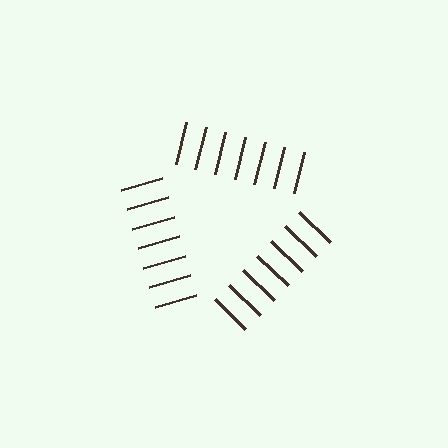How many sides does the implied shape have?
3 sides — the line-ends trace a triangle.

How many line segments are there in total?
21 — 7 along each of the 3 edges.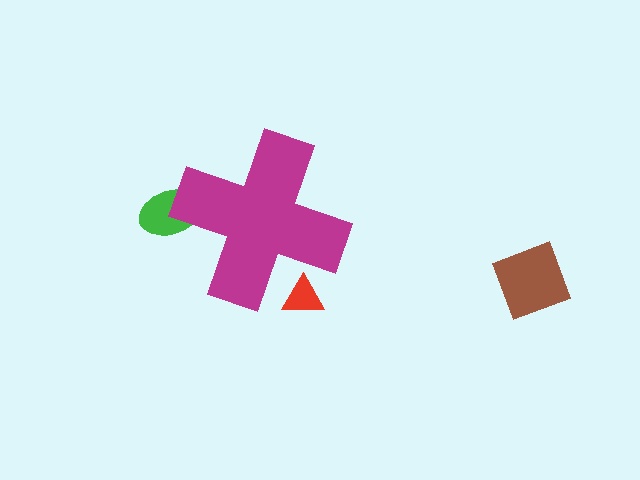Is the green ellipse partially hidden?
Yes, the green ellipse is partially hidden behind the magenta cross.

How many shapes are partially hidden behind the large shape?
2 shapes are partially hidden.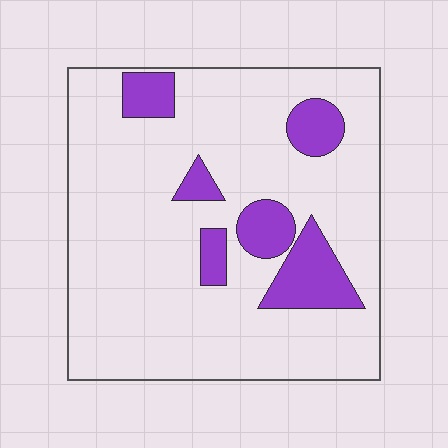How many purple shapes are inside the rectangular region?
6.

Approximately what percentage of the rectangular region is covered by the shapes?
Approximately 15%.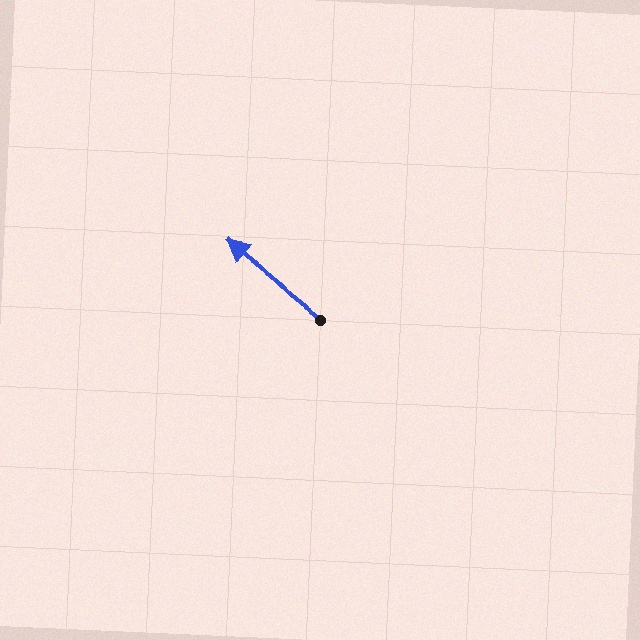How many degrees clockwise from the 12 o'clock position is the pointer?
Approximately 309 degrees.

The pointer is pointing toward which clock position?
Roughly 10 o'clock.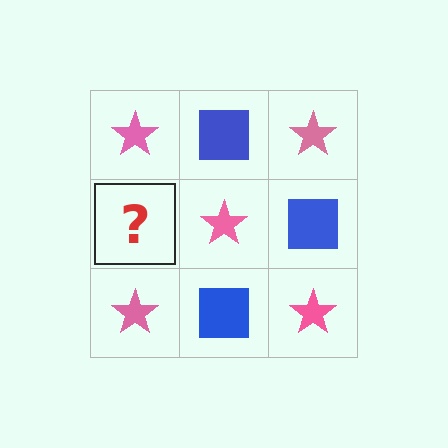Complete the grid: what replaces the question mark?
The question mark should be replaced with a blue square.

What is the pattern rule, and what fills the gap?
The rule is that it alternates pink star and blue square in a checkerboard pattern. The gap should be filled with a blue square.